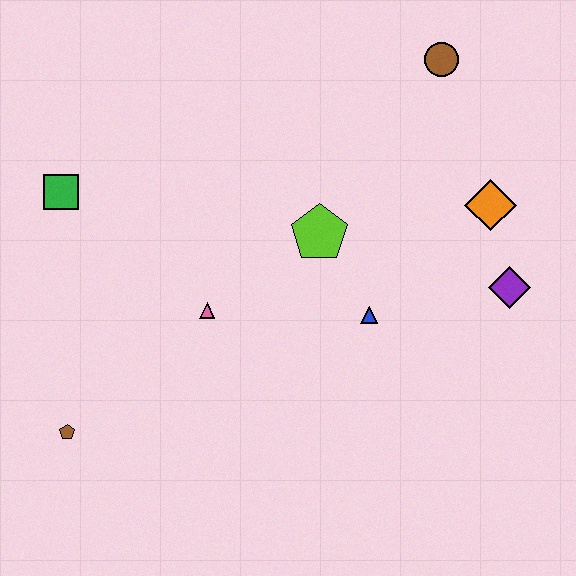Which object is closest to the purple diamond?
The orange diamond is closest to the purple diamond.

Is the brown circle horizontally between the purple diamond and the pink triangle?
Yes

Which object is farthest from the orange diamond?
The brown pentagon is farthest from the orange diamond.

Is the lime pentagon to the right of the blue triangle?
No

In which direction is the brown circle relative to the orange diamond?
The brown circle is above the orange diamond.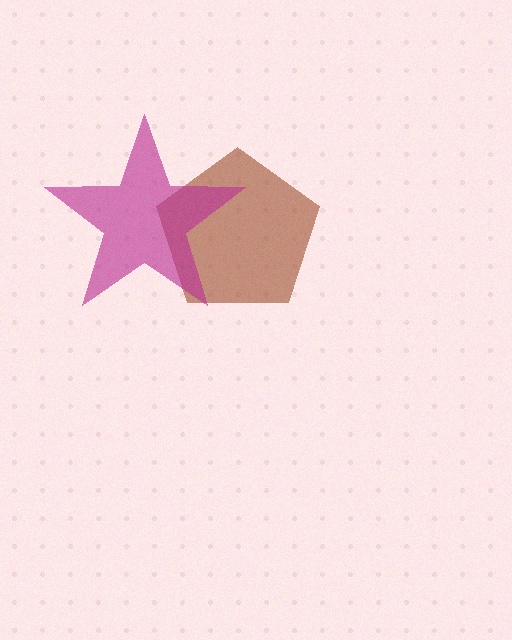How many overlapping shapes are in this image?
There are 2 overlapping shapes in the image.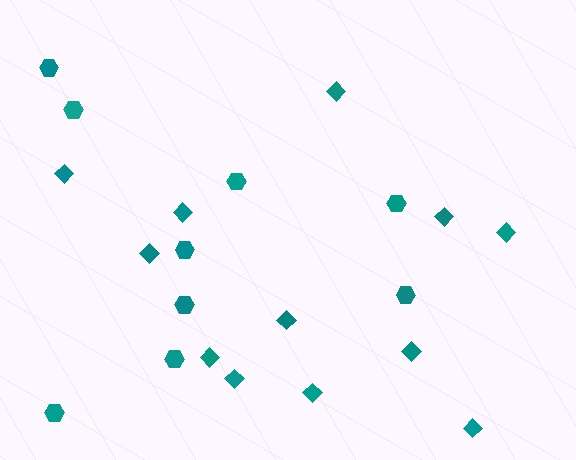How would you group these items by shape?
There are 2 groups: one group of hexagons (9) and one group of diamonds (12).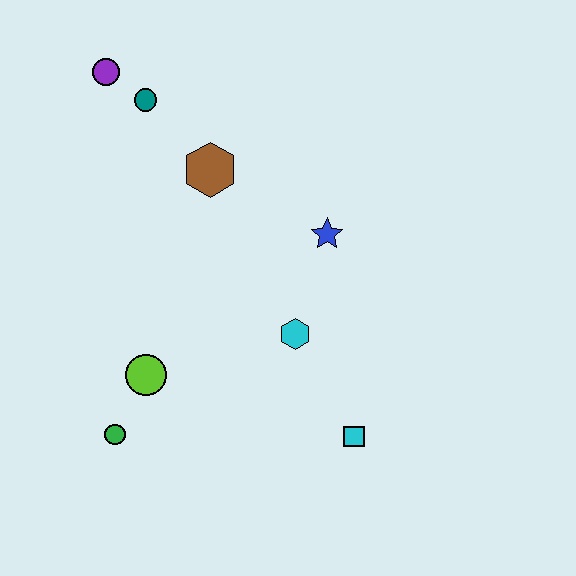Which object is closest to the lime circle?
The green circle is closest to the lime circle.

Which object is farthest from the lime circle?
The purple circle is farthest from the lime circle.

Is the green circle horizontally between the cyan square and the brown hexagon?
No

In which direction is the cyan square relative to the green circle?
The cyan square is to the right of the green circle.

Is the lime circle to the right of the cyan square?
No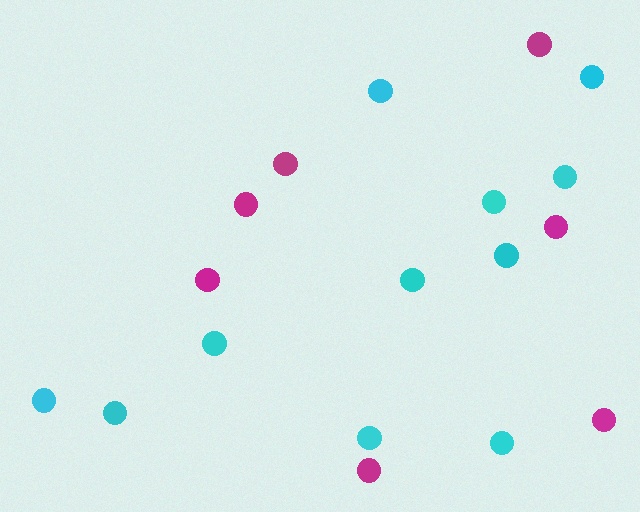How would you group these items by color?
There are 2 groups: one group of magenta circles (7) and one group of cyan circles (11).